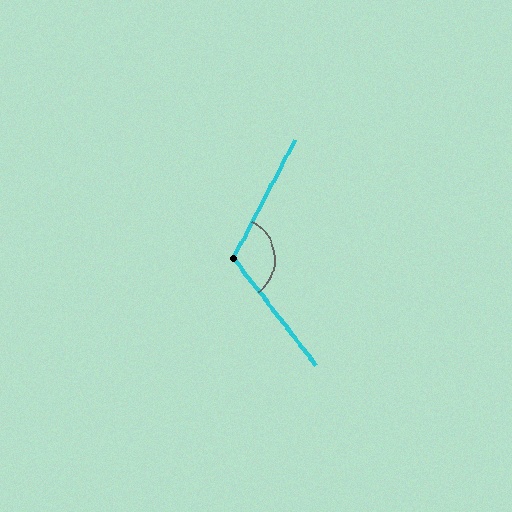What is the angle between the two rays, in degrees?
Approximately 114 degrees.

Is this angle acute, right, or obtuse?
It is obtuse.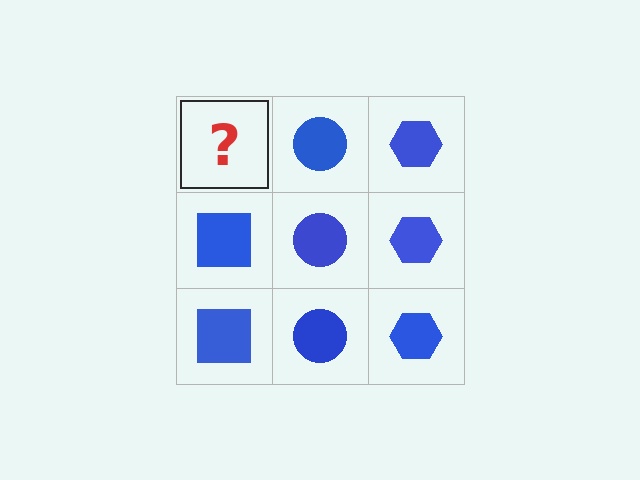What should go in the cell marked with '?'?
The missing cell should contain a blue square.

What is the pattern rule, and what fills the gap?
The rule is that each column has a consistent shape. The gap should be filled with a blue square.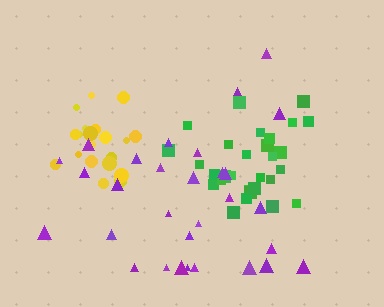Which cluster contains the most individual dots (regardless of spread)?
Purple (30).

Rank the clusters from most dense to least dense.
green, yellow, purple.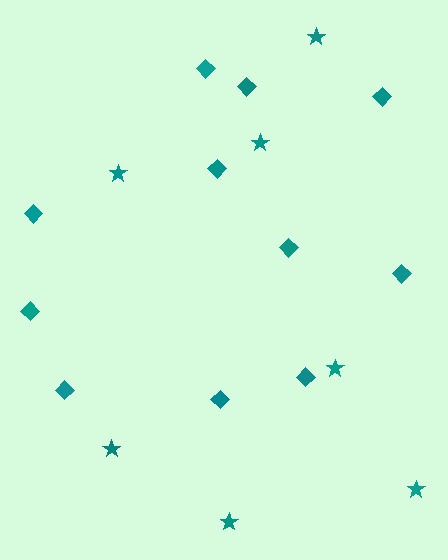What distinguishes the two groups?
There are 2 groups: one group of stars (7) and one group of diamonds (11).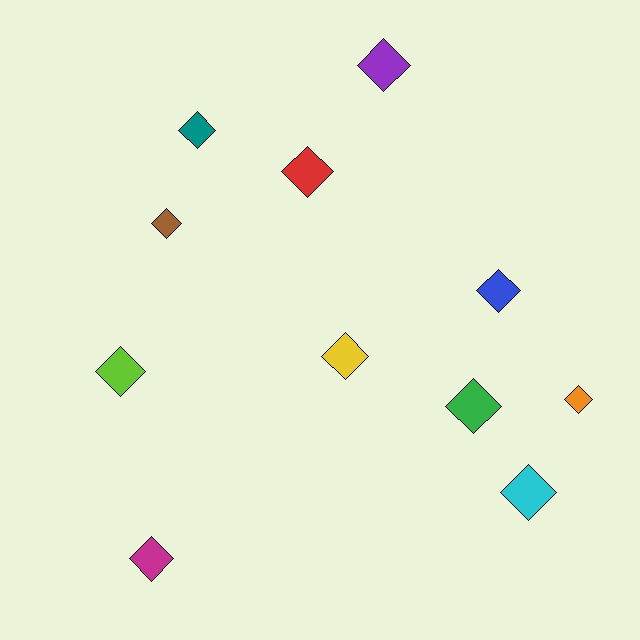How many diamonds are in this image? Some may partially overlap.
There are 11 diamonds.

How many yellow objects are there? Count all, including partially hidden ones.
There is 1 yellow object.